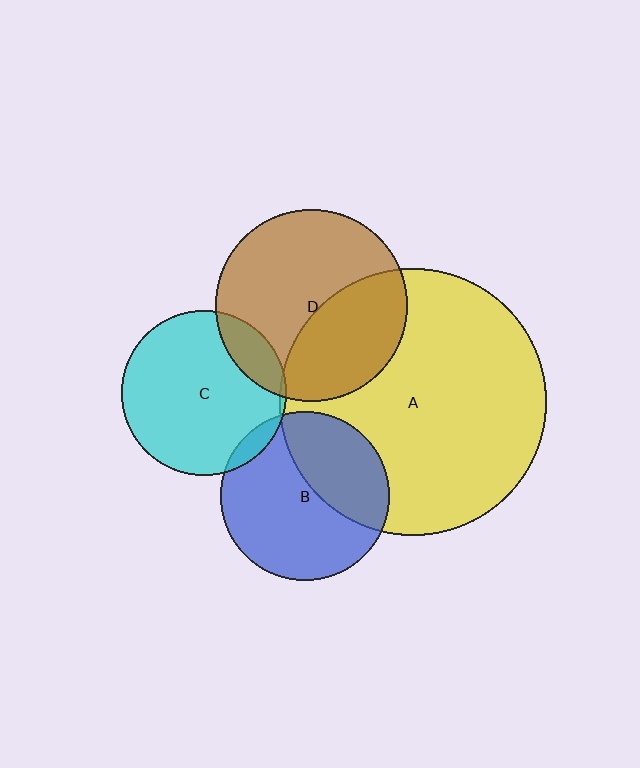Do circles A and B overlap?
Yes.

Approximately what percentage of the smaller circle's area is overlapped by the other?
Approximately 35%.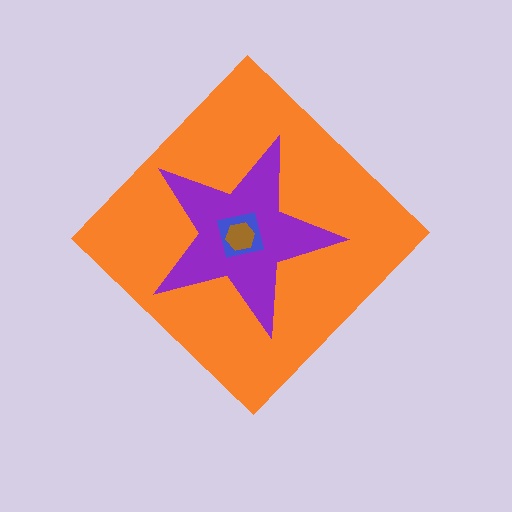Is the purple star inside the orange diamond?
Yes.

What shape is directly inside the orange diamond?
The purple star.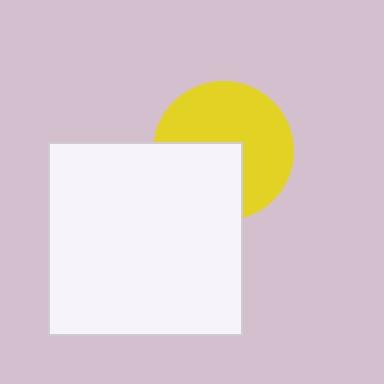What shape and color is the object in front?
The object in front is a white square.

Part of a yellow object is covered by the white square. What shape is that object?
It is a circle.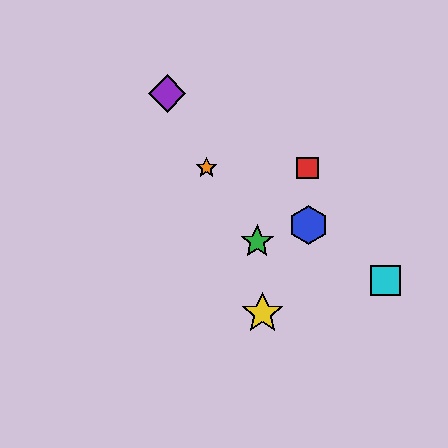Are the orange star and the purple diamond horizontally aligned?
No, the orange star is at y≈168 and the purple diamond is at y≈93.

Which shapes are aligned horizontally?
The red square, the orange star are aligned horizontally.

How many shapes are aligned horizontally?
2 shapes (the red square, the orange star) are aligned horizontally.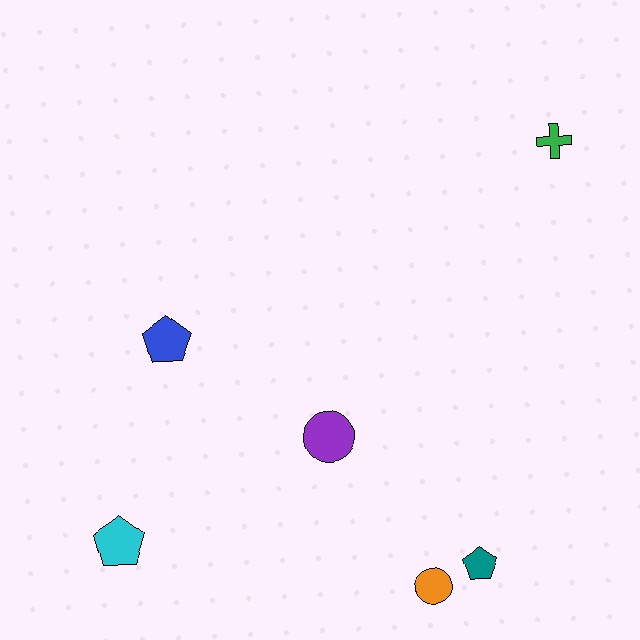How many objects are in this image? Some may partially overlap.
There are 6 objects.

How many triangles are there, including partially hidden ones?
There are no triangles.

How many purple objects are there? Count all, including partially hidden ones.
There is 1 purple object.